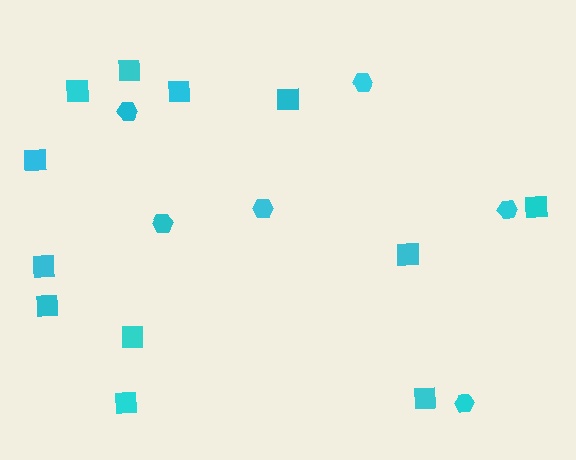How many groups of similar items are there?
There are 2 groups: one group of squares (12) and one group of hexagons (6).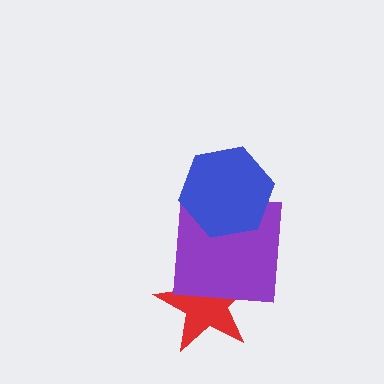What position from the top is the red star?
The red star is 3rd from the top.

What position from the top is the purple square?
The purple square is 2nd from the top.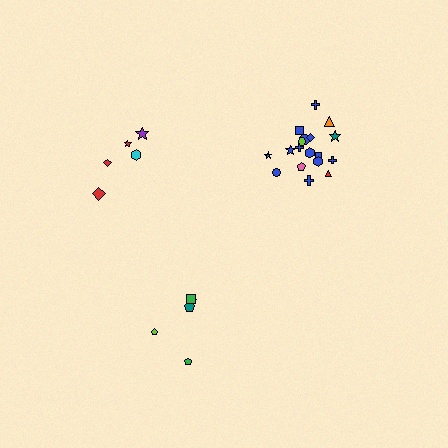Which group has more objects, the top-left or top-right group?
The top-right group.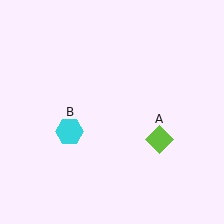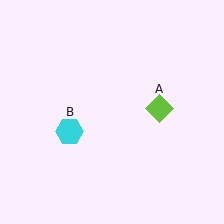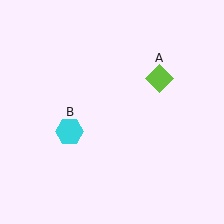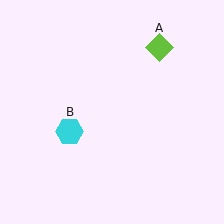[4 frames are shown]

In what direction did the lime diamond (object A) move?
The lime diamond (object A) moved up.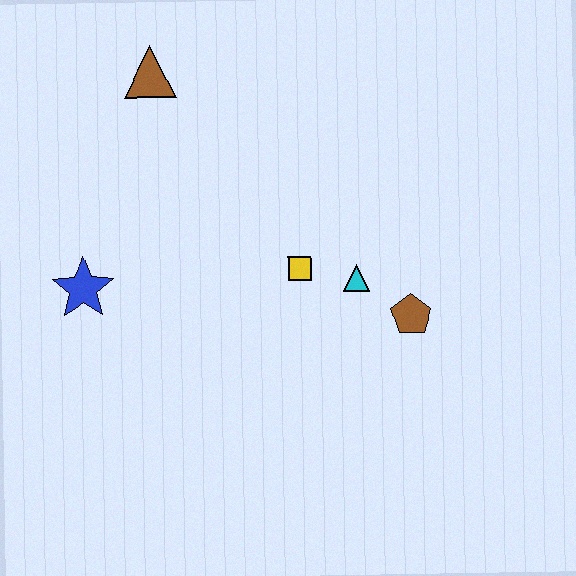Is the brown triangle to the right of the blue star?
Yes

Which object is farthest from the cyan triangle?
The brown triangle is farthest from the cyan triangle.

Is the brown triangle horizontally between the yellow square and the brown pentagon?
No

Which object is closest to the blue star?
The yellow square is closest to the blue star.